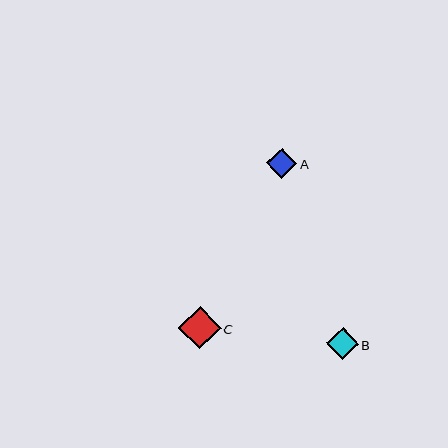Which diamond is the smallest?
Diamond A is the smallest with a size of approximately 30 pixels.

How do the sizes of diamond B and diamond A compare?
Diamond B and diamond A are approximately the same size.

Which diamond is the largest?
Diamond C is the largest with a size of approximately 42 pixels.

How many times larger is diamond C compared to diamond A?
Diamond C is approximately 1.4 times the size of diamond A.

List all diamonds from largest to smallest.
From largest to smallest: C, B, A.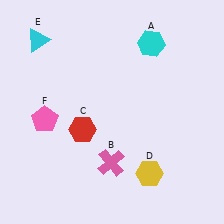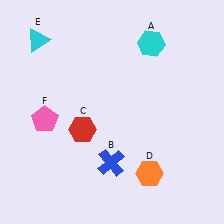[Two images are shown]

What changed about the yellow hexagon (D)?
In Image 1, D is yellow. In Image 2, it changed to orange.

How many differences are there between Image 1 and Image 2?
There are 2 differences between the two images.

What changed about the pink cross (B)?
In Image 1, B is pink. In Image 2, it changed to blue.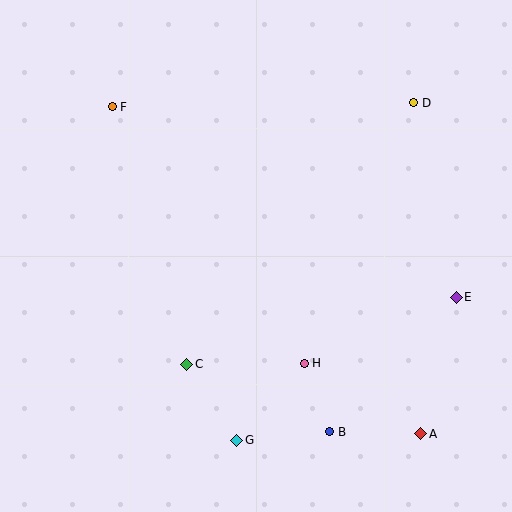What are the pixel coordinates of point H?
Point H is at (304, 363).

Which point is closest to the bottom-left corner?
Point C is closest to the bottom-left corner.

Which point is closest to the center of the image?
Point H at (304, 363) is closest to the center.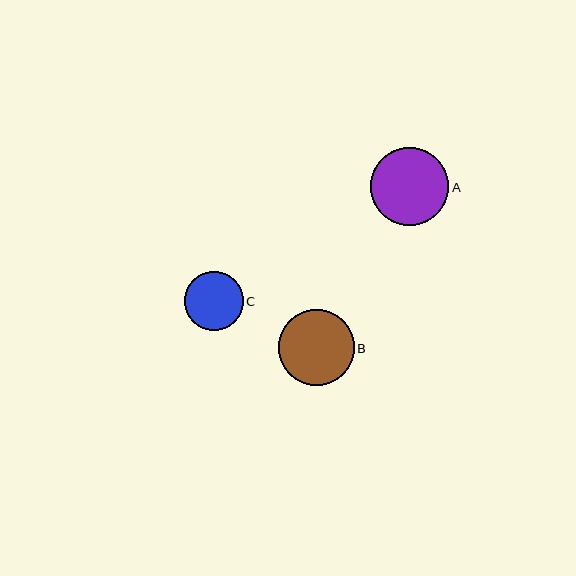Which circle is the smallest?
Circle C is the smallest with a size of approximately 59 pixels.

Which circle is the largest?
Circle A is the largest with a size of approximately 78 pixels.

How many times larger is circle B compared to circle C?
Circle B is approximately 1.3 times the size of circle C.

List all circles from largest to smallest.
From largest to smallest: A, B, C.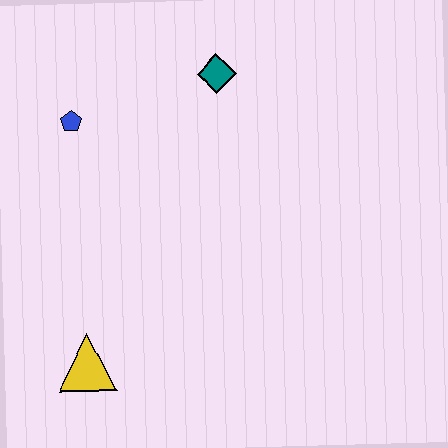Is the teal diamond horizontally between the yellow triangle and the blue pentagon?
No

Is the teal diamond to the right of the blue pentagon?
Yes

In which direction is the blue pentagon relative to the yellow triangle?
The blue pentagon is above the yellow triangle.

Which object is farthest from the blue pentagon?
The yellow triangle is farthest from the blue pentagon.